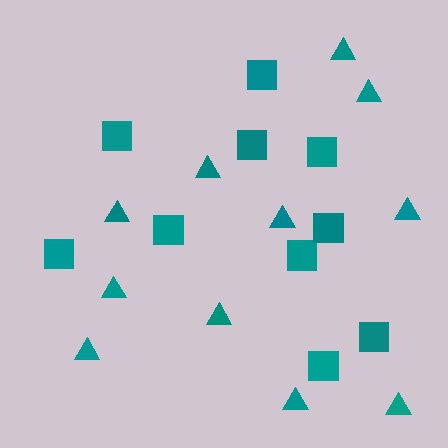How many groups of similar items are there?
There are 2 groups: one group of triangles (11) and one group of squares (10).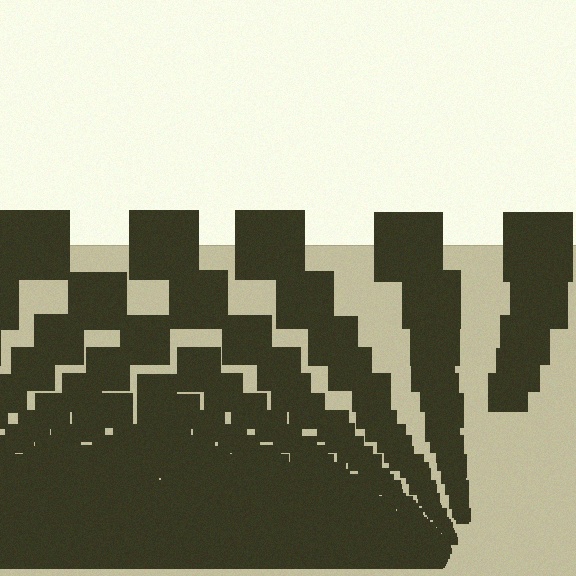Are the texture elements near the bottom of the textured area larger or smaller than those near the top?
Smaller. The gradient is inverted — elements near the bottom are smaller and denser.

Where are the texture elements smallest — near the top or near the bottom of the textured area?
Near the bottom.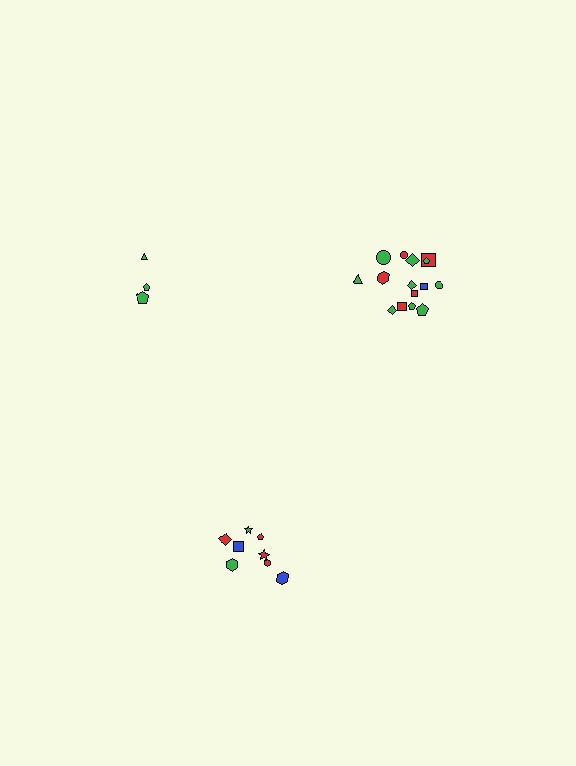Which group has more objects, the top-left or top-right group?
The top-right group.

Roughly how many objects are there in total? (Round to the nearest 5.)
Roughly 25 objects in total.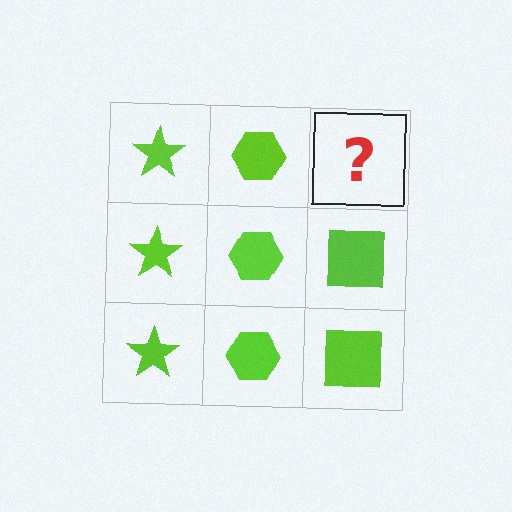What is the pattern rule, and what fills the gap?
The rule is that each column has a consistent shape. The gap should be filled with a lime square.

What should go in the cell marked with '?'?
The missing cell should contain a lime square.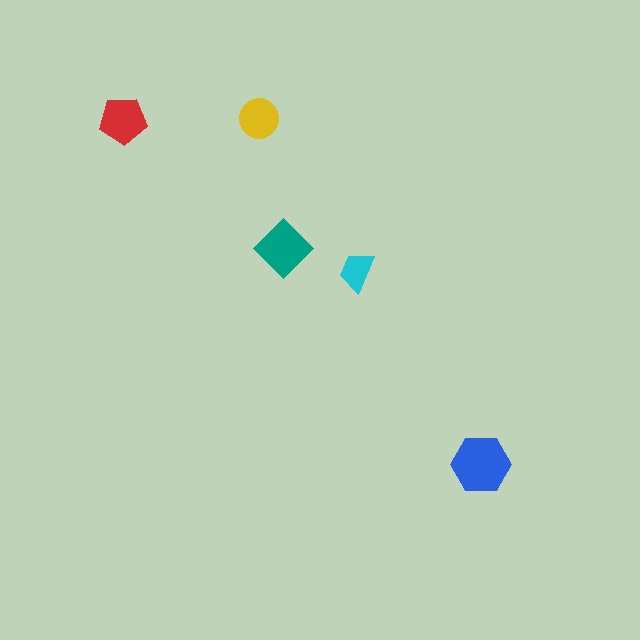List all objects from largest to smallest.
The blue hexagon, the teal diamond, the red pentagon, the yellow circle, the cyan trapezoid.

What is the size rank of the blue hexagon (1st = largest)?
1st.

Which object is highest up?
The yellow circle is topmost.